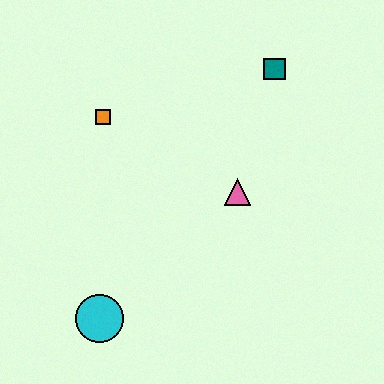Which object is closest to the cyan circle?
The pink triangle is closest to the cyan circle.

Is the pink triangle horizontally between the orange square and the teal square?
Yes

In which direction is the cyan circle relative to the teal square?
The cyan circle is below the teal square.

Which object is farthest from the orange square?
The cyan circle is farthest from the orange square.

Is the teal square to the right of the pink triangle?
Yes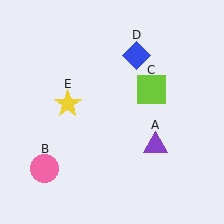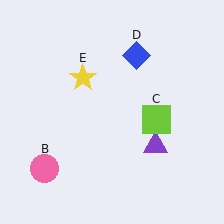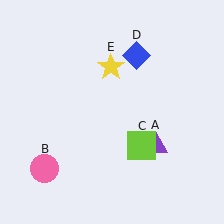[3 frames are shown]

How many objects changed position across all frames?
2 objects changed position: lime square (object C), yellow star (object E).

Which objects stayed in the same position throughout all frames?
Purple triangle (object A) and pink circle (object B) and blue diamond (object D) remained stationary.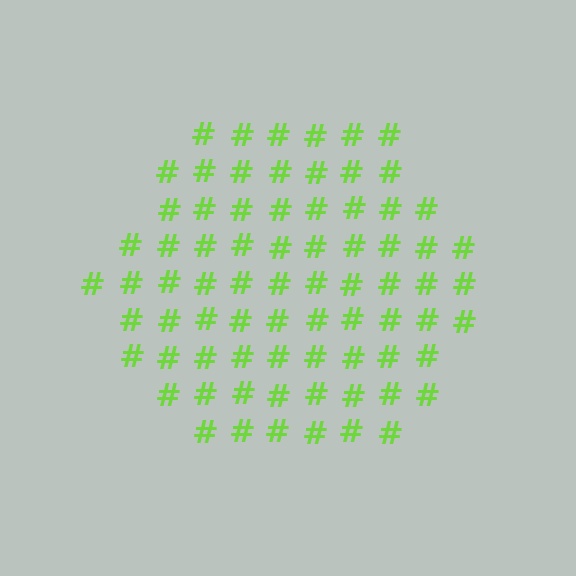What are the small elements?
The small elements are hash symbols.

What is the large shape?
The large shape is a hexagon.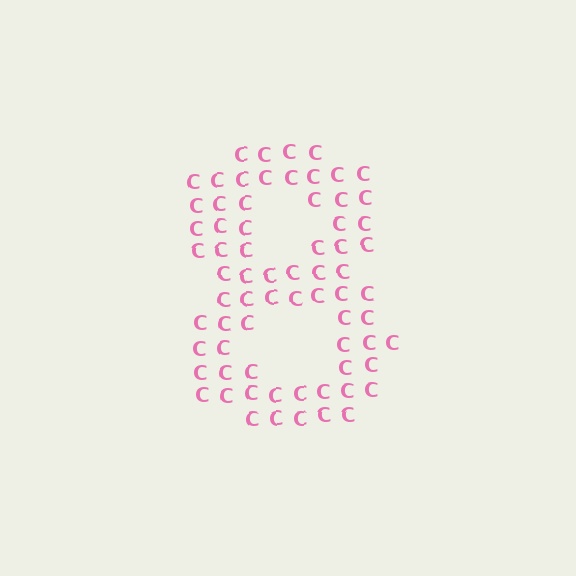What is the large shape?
The large shape is the digit 8.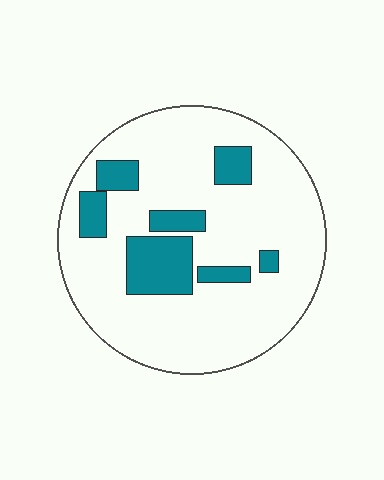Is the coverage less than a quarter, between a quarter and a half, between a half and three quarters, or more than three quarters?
Less than a quarter.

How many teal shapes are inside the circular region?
7.